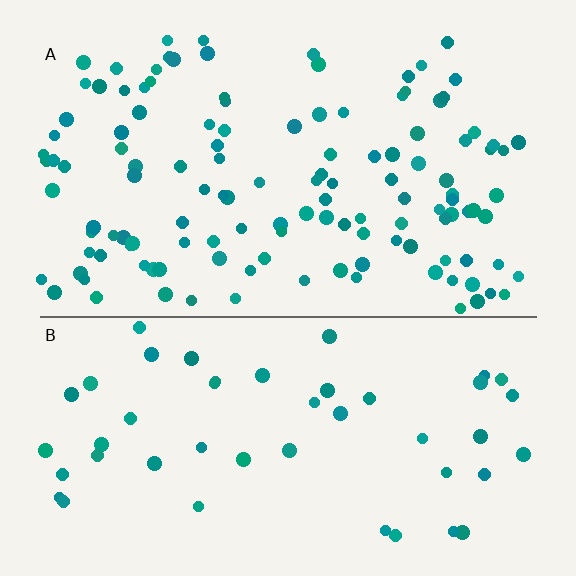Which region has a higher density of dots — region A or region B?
A (the top).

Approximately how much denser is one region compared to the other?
Approximately 2.6× — region A over region B.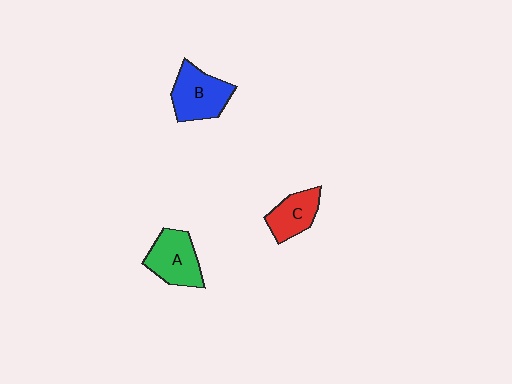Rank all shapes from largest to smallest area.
From largest to smallest: B (blue), A (green), C (red).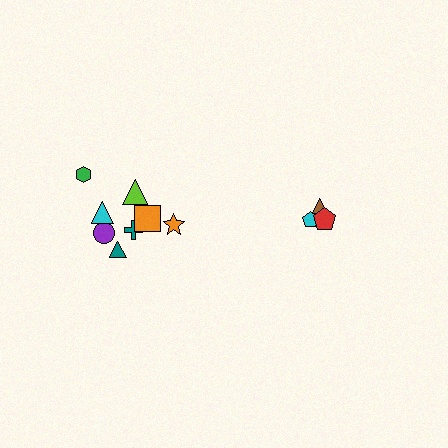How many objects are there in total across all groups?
There are 11 objects.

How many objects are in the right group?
There are 3 objects.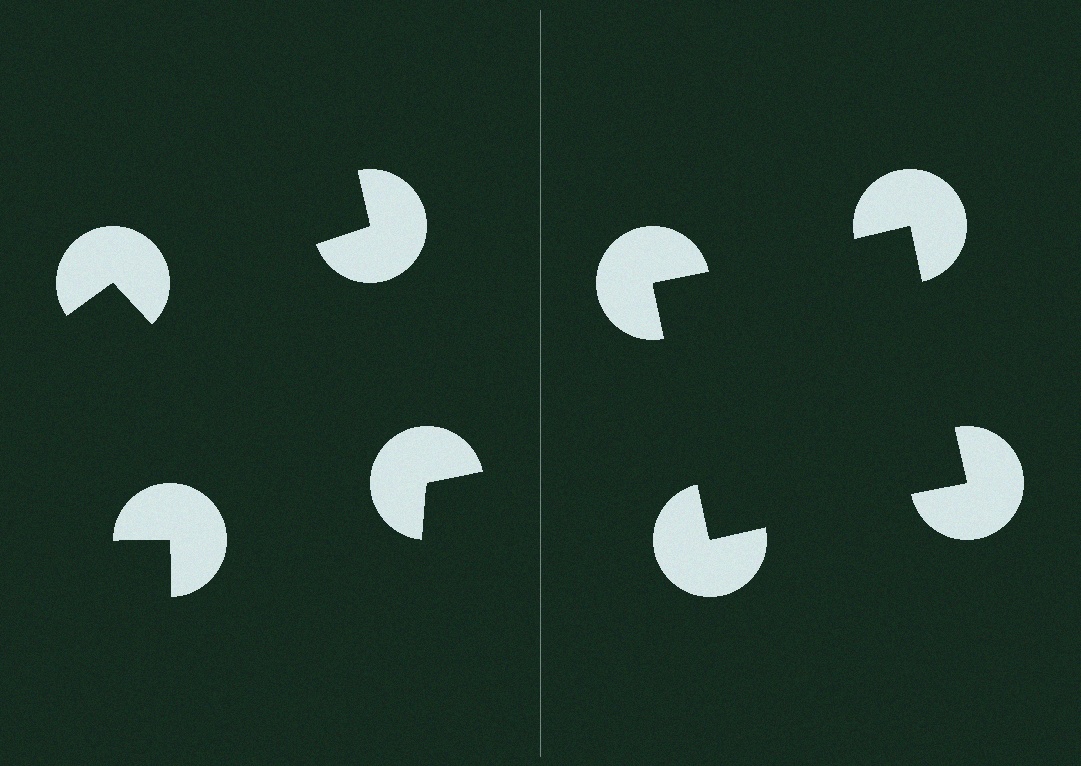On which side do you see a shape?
An illusory square appears on the right side. On the left side the wedge cuts are rotated, so no coherent shape forms.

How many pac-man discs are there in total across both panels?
8 — 4 on each side.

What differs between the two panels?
The pac-man discs are positioned identically on both sides; only the wedge orientations differ. On the right they align to a square; on the left they are misaligned.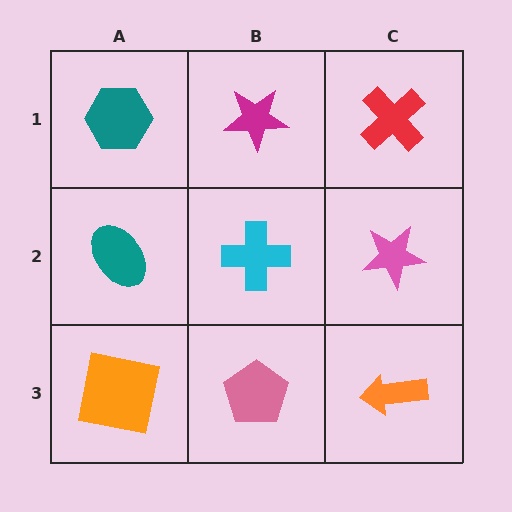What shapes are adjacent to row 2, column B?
A magenta star (row 1, column B), a pink pentagon (row 3, column B), a teal ellipse (row 2, column A), a pink star (row 2, column C).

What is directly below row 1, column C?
A pink star.